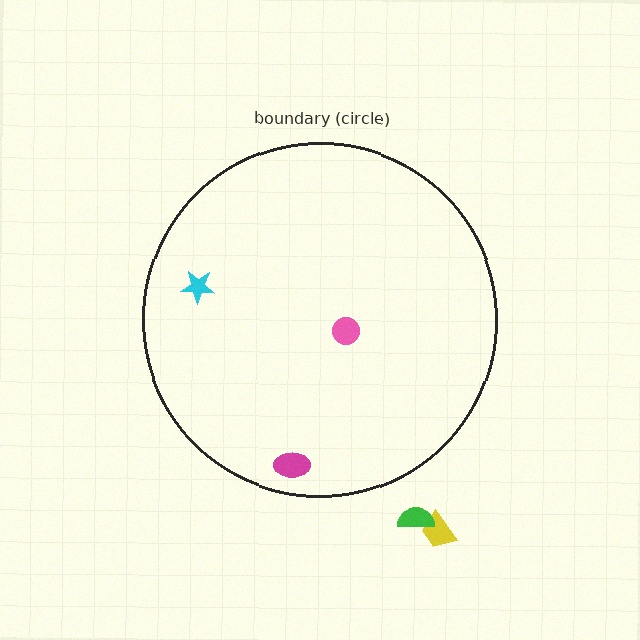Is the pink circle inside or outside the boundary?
Inside.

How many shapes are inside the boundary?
3 inside, 2 outside.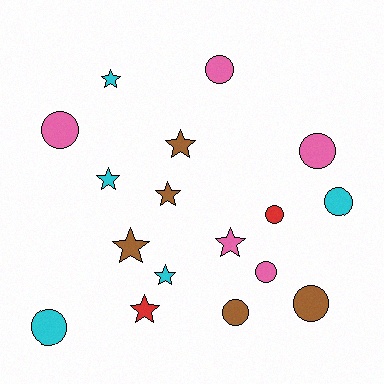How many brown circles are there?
There are 2 brown circles.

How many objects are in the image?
There are 17 objects.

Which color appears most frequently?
Pink, with 5 objects.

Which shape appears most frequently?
Circle, with 9 objects.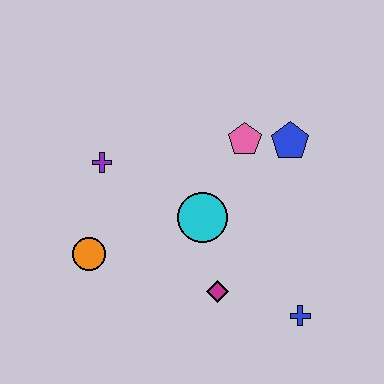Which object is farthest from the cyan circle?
The blue cross is farthest from the cyan circle.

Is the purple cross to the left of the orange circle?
No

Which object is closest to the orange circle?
The purple cross is closest to the orange circle.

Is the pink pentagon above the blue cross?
Yes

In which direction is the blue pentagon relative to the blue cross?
The blue pentagon is above the blue cross.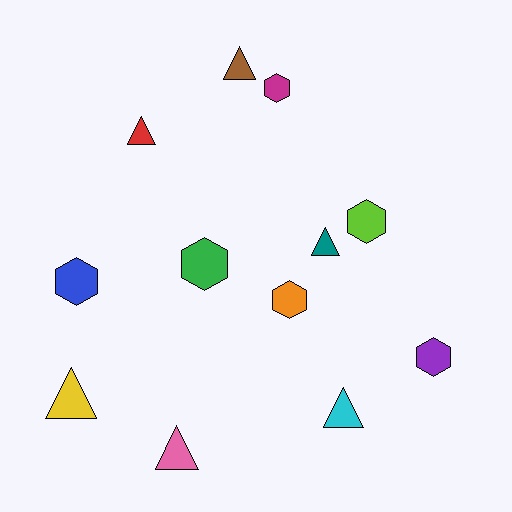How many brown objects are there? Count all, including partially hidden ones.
There is 1 brown object.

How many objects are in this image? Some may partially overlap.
There are 12 objects.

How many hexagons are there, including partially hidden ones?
There are 6 hexagons.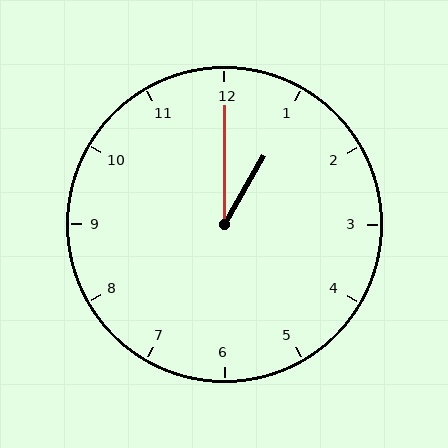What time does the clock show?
1:00.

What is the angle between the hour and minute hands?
Approximately 30 degrees.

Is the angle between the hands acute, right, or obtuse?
It is acute.